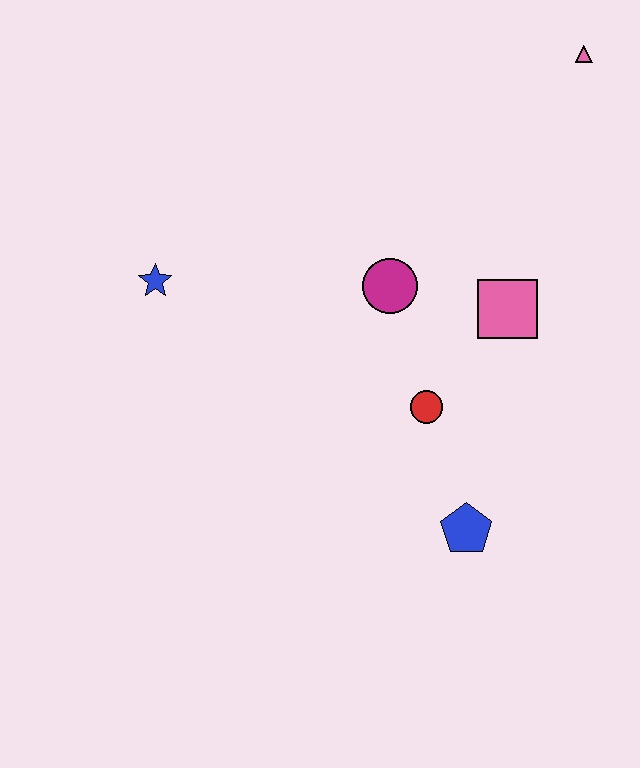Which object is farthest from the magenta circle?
The pink triangle is farthest from the magenta circle.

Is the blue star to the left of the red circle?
Yes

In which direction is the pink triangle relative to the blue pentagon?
The pink triangle is above the blue pentagon.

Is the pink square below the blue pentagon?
No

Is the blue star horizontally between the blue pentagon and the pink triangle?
No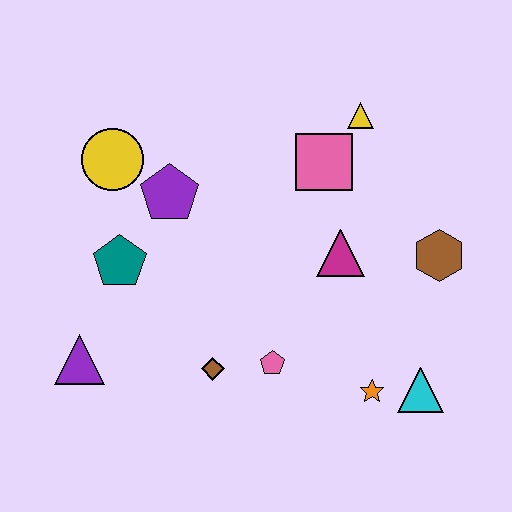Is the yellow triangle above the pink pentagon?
Yes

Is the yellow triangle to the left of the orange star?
Yes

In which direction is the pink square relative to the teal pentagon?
The pink square is to the right of the teal pentagon.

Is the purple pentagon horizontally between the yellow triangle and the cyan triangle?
No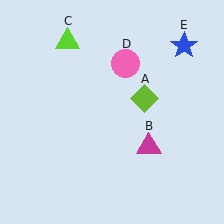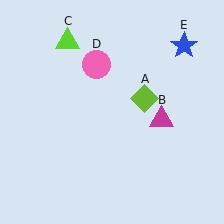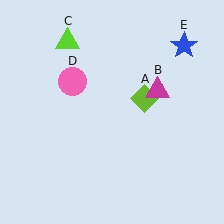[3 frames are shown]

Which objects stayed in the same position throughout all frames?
Lime diamond (object A) and lime triangle (object C) and blue star (object E) remained stationary.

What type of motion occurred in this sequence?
The magenta triangle (object B), pink circle (object D) rotated counterclockwise around the center of the scene.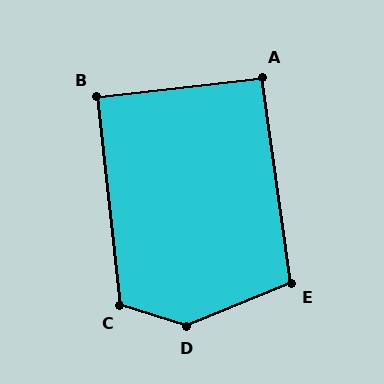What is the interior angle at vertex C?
Approximately 114 degrees (obtuse).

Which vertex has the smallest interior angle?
B, at approximately 90 degrees.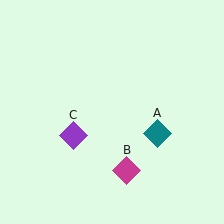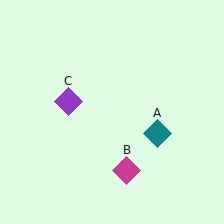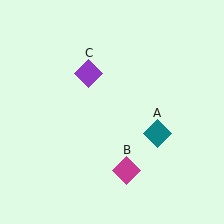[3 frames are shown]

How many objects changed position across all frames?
1 object changed position: purple diamond (object C).